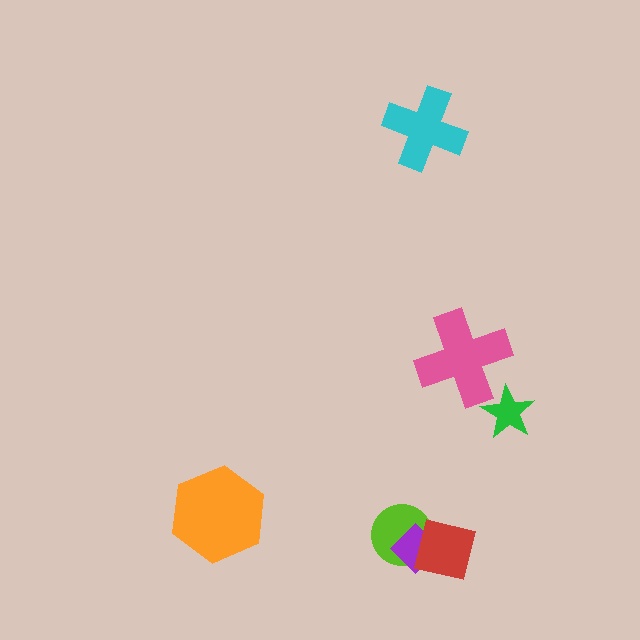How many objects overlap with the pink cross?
0 objects overlap with the pink cross.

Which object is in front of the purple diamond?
The red square is in front of the purple diamond.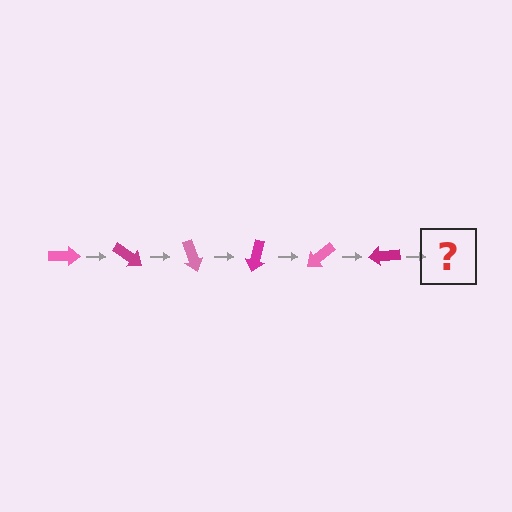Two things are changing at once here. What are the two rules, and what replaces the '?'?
The two rules are that it rotates 35 degrees each step and the color cycles through pink and magenta. The '?' should be a pink arrow, rotated 210 degrees from the start.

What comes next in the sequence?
The next element should be a pink arrow, rotated 210 degrees from the start.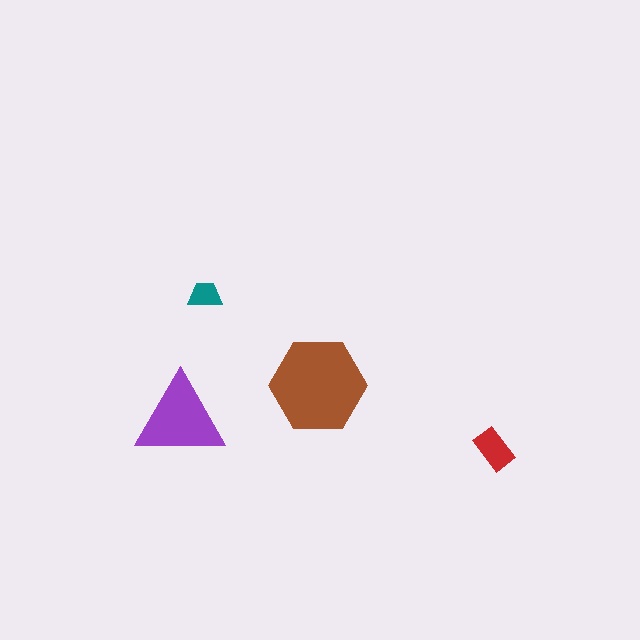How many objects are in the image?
There are 4 objects in the image.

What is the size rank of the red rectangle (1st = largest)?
3rd.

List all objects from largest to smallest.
The brown hexagon, the purple triangle, the red rectangle, the teal trapezoid.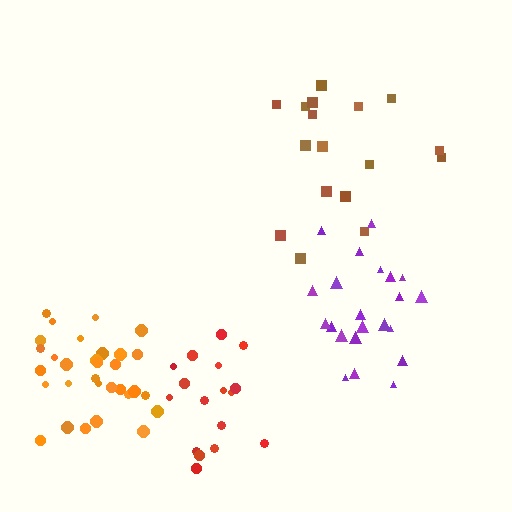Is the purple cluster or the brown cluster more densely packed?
Purple.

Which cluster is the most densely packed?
Orange.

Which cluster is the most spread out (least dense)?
Brown.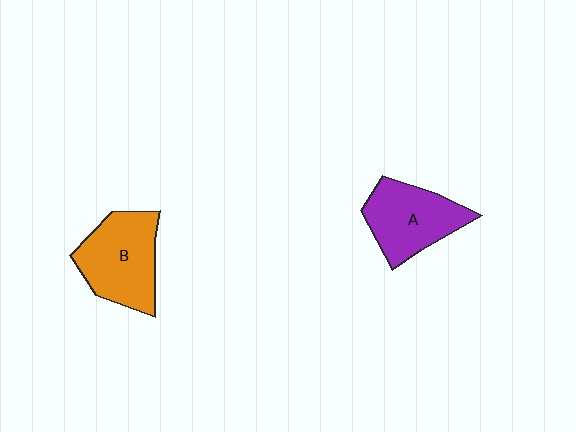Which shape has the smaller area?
Shape A (purple).